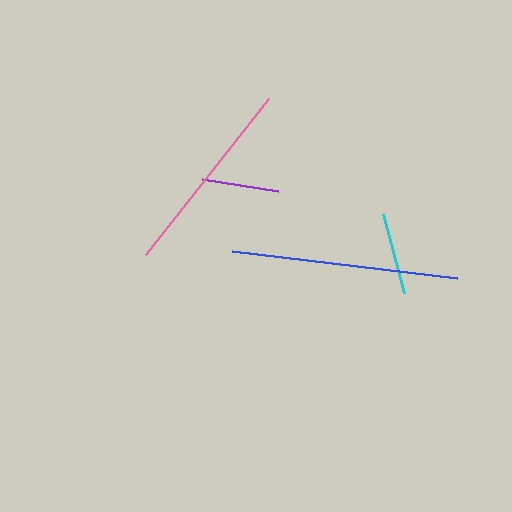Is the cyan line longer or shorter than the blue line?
The blue line is longer than the cyan line.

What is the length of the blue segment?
The blue segment is approximately 227 pixels long.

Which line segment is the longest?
The blue line is the longest at approximately 227 pixels.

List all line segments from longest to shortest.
From longest to shortest: blue, pink, cyan, purple.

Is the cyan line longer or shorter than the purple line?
The cyan line is longer than the purple line.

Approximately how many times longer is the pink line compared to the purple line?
The pink line is approximately 2.6 times the length of the purple line.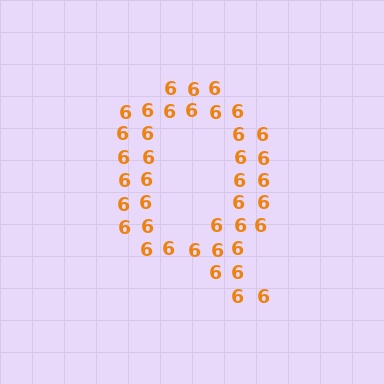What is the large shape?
The large shape is the letter Q.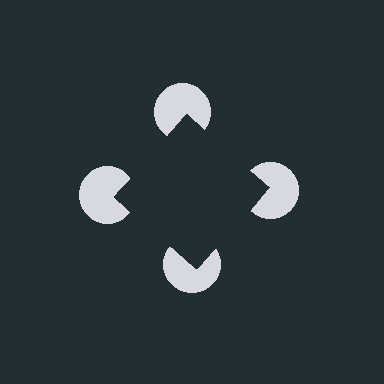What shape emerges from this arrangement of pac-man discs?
An illusory square — its edges are inferred from the aligned wedge cuts in the pac-man discs, not physically drawn.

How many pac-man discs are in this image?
There are 4 — one at each vertex of the illusory square.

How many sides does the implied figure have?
4 sides.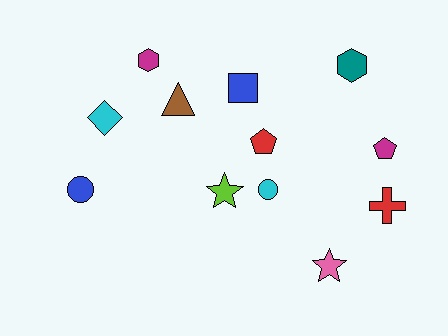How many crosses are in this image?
There is 1 cross.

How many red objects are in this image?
There are 2 red objects.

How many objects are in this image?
There are 12 objects.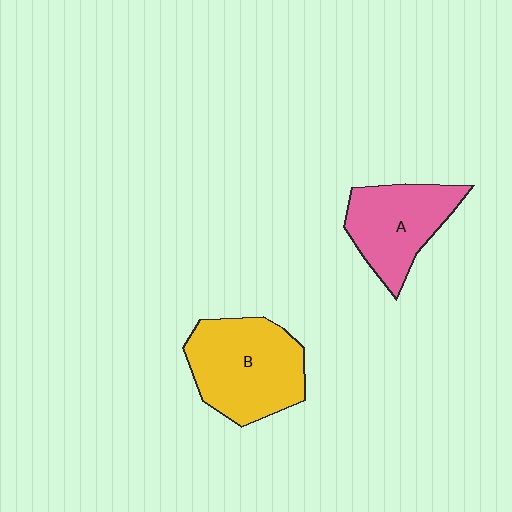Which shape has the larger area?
Shape B (yellow).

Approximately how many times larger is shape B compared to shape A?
Approximately 1.3 times.